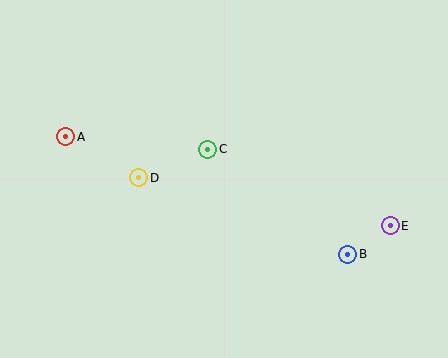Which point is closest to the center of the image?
Point C at (208, 149) is closest to the center.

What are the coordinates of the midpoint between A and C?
The midpoint between A and C is at (137, 143).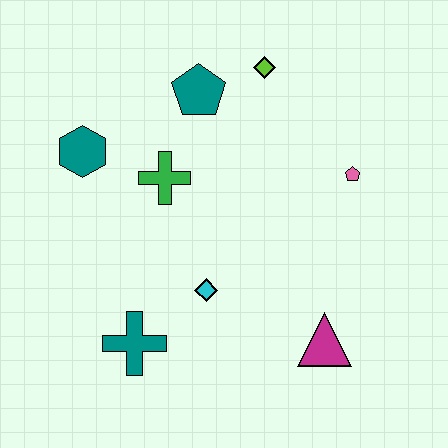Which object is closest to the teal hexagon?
The green cross is closest to the teal hexagon.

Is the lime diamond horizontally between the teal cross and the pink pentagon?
Yes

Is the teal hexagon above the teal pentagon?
No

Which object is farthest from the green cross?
The magenta triangle is farthest from the green cross.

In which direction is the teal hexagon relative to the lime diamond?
The teal hexagon is to the left of the lime diamond.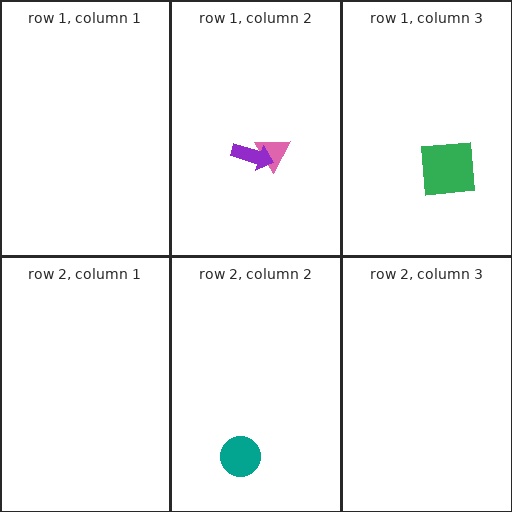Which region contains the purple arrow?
The row 1, column 2 region.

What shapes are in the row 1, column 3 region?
The green square.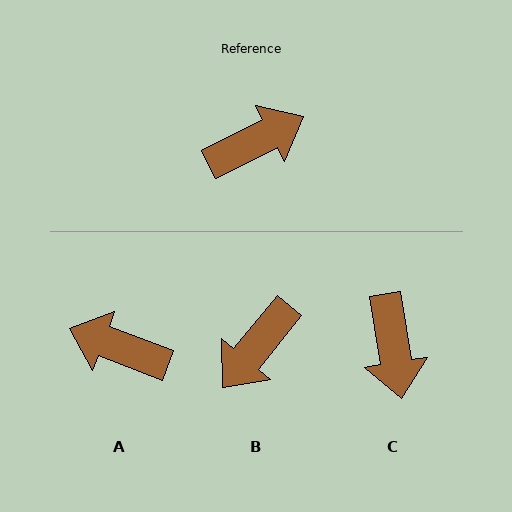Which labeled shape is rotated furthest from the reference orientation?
B, about 156 degrees away.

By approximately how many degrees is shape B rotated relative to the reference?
Approximately 156 degrees clockwise.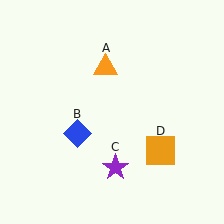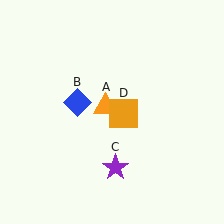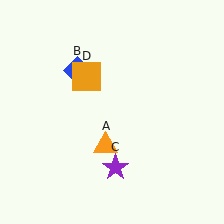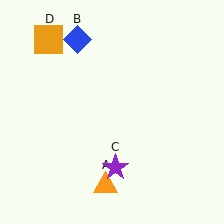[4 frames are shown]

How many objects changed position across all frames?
3 objects changed position: orange triangle (object A), blue diamond (object B), orange square (object D).